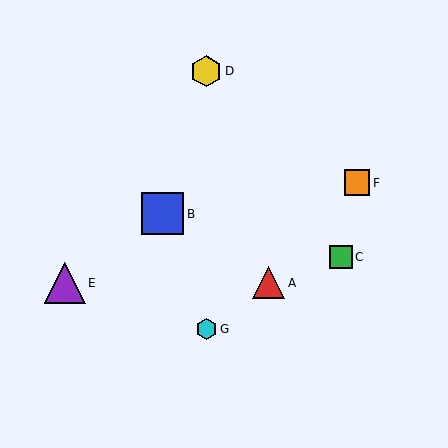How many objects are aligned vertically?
2 objects (D, G) are aligned vertically.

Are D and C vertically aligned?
No, D is at x≈206 and C is at x≈341.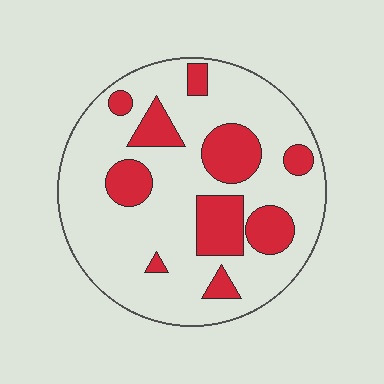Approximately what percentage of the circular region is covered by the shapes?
Approximately 25%.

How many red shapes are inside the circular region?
10.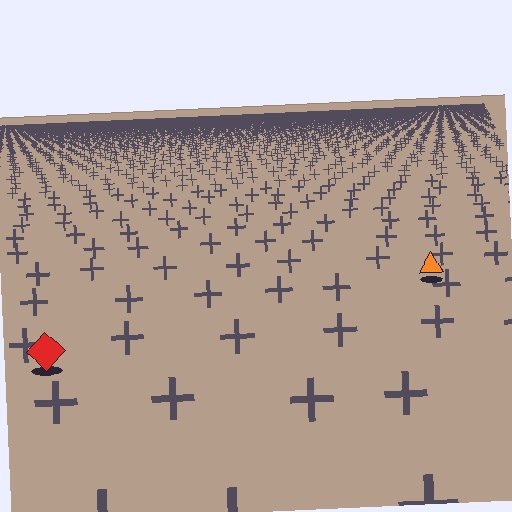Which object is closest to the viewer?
The red diamond is closest. The texture marks near it are larger and more spread out.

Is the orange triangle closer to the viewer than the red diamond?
No. The red diamond is closer — you can tell from the texture gradient: the ground texture is coarser near it.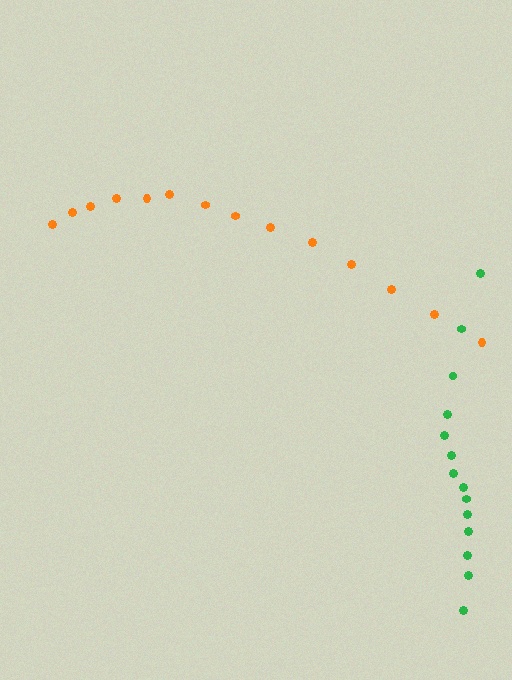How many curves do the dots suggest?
There are 2 distinct paths.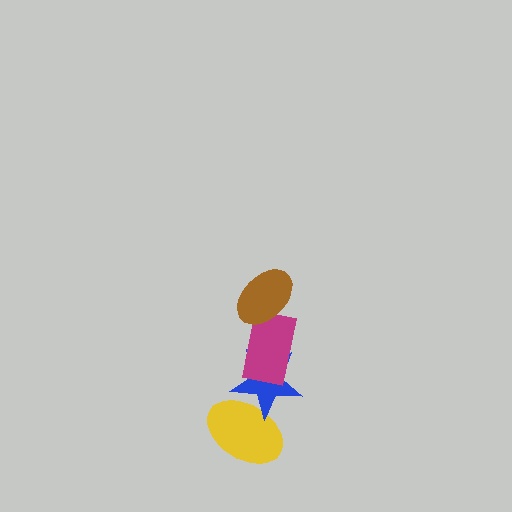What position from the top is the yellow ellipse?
The yellow ellipse is 4th from the top.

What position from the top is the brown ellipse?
The brown ellipse is 1st from the top.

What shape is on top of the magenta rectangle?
The brown ellipse is on top of the magenta rectangle.